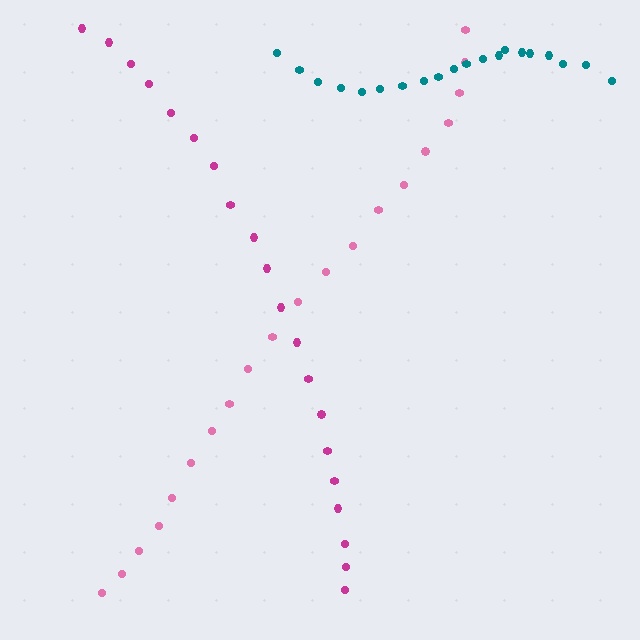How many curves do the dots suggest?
There are 3 distinct paths.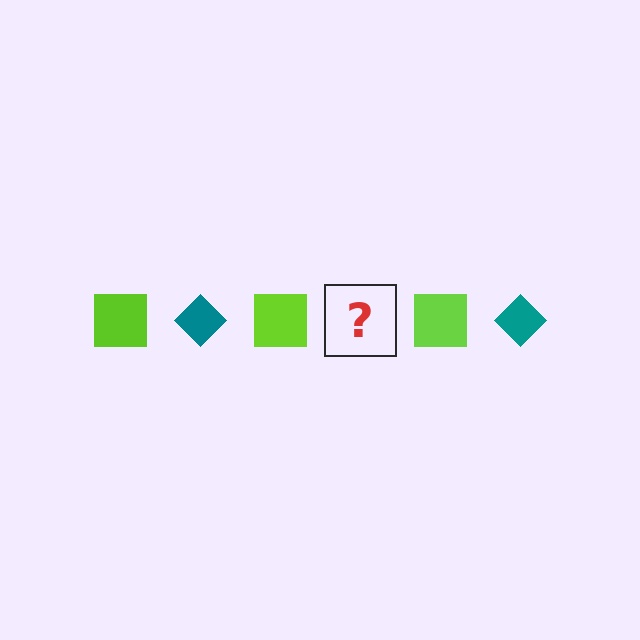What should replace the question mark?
The question mark should be replaced with a teal diamond.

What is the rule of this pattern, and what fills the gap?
The rule is that the pattern alternates between lime square and teal diamond. The gap should be filled with a teal diamond.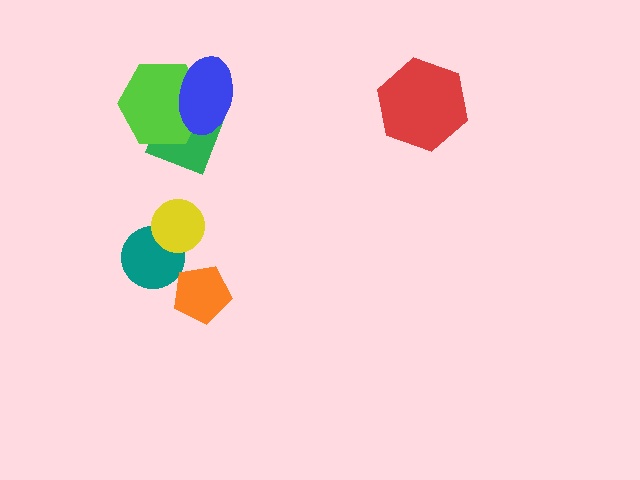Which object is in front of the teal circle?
The yellow circle is in front of the teal circle.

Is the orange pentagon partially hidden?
No, no other shape covers it.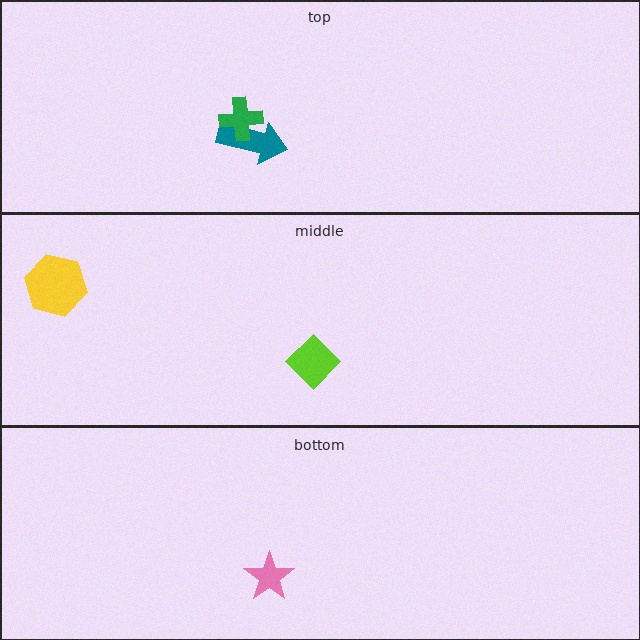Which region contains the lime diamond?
The middle region.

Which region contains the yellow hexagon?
The middle region.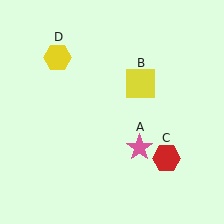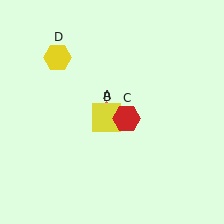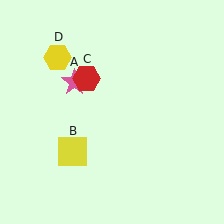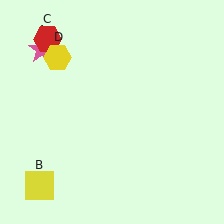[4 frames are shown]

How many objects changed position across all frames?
3 objects changed position: pink star (object A), yellow square (object B), red hexagon (object C).